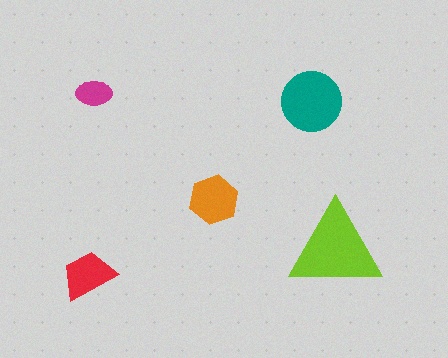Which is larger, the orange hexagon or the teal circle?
The teal circle.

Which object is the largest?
The lime triangle.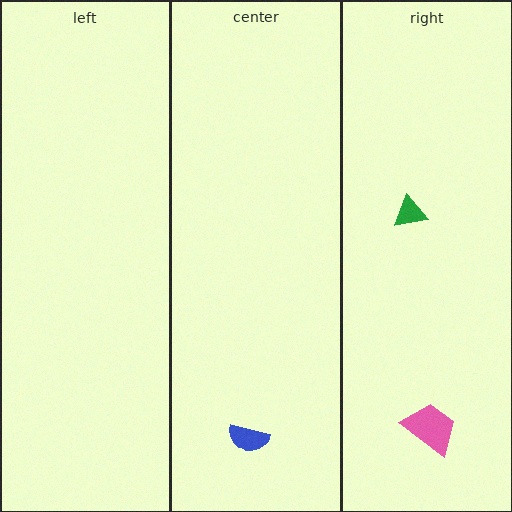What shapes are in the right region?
The green triangle, the pink trapezoid.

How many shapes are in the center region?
1.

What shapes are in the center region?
The blue semicircle.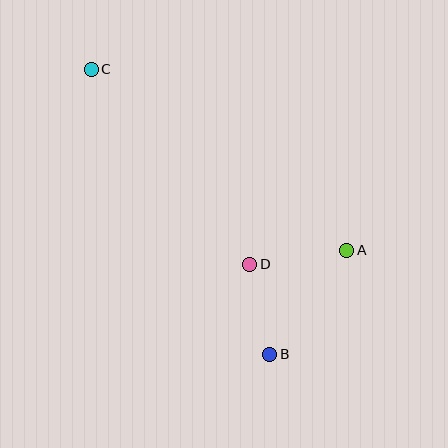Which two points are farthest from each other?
Points B and C are farthest from each other.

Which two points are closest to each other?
Points B and D are closest to each other.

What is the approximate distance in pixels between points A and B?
The distance between A and B is approximately 129 pixels.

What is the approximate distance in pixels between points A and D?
The distance between A and D is approximately 98 pixels.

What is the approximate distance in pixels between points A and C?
The distance between A and C is approximately 313 pixels.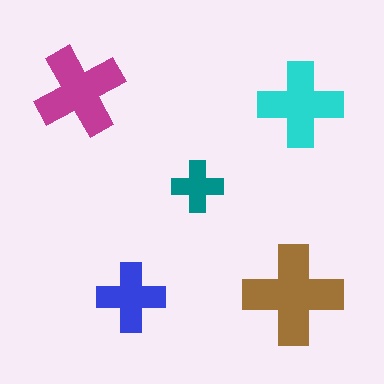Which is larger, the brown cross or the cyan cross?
The brown one.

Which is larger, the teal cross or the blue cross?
The blue one.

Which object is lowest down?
The blue cross is bottommost.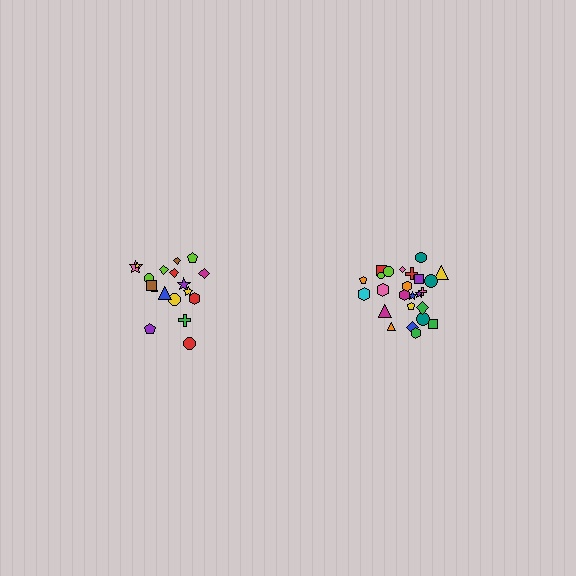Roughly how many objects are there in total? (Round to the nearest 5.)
Roughly 45 objects in total.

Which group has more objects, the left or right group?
The right group.